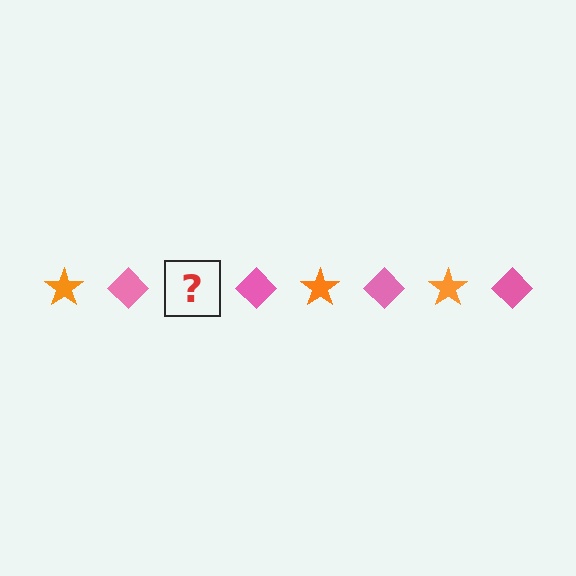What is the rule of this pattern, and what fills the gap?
The rule is that the pattern alternates between orange star and pink diamond. The gap should be filled with an orange star.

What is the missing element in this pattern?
The missing element is an orange star.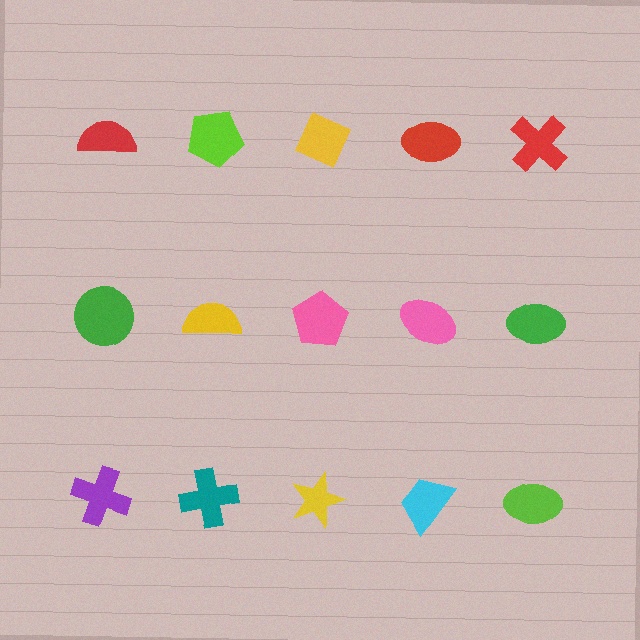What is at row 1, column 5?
A red cross.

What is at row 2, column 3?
A pink pentagon.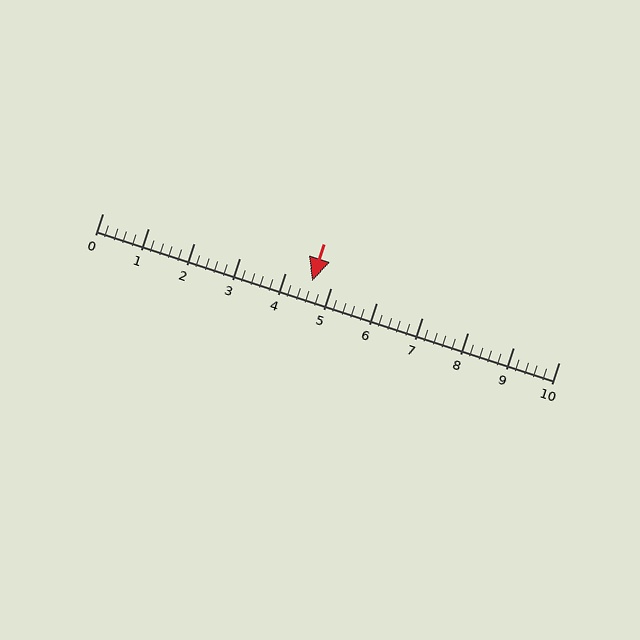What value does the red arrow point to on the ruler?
The red arrow points to approximately 4.6.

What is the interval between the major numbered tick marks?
The major tick marks are spaced 1 units apart.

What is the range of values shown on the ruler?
The ruler shows values from 0 to 10.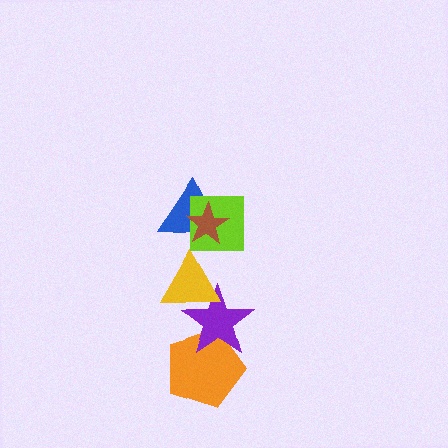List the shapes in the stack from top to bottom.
From top to bottom: the brown star, the lime square, the blue triangle, the yellow triangle, the purple star, the orange pentagon.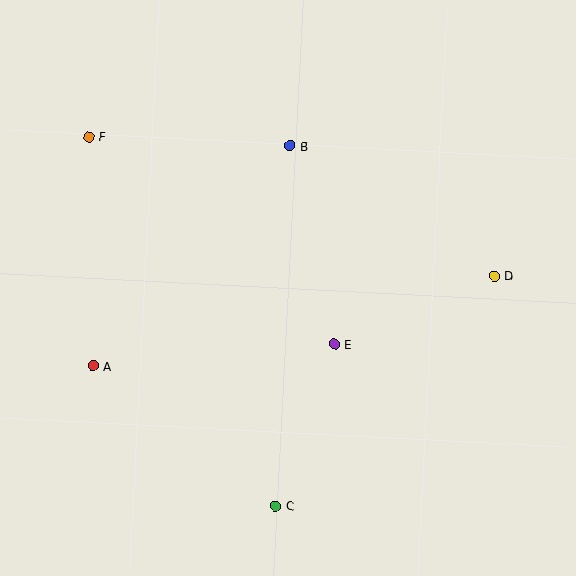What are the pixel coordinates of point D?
Point D is at (494, 276).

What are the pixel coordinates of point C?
Point C is at (275, 506).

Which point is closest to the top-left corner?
Point F is closest to the top-left corner.